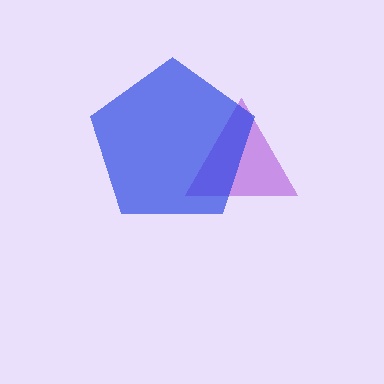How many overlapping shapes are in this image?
There are 2 overlapping shapes in the image.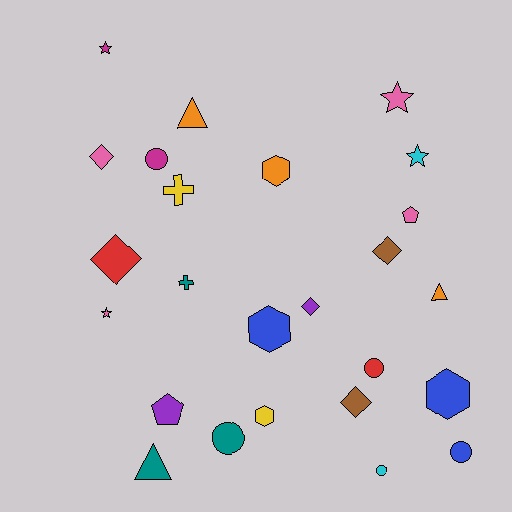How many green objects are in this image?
There are no green objects.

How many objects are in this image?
There are 25 objects.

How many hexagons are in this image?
There are 4 hexagons.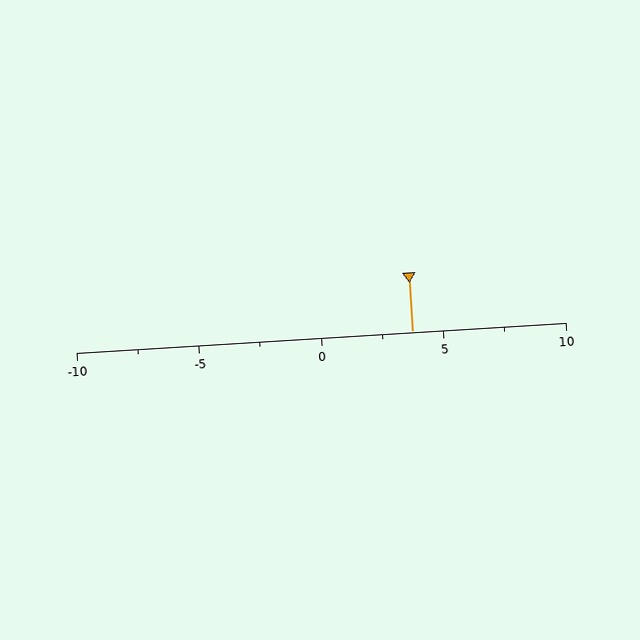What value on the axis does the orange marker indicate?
The marker indicates approximately 3.8.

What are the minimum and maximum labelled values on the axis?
The axis runs from -10 to 10.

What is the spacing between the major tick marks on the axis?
The major ticks are spaced 5 apart.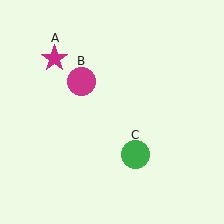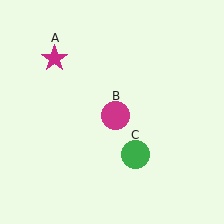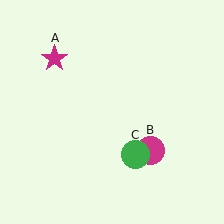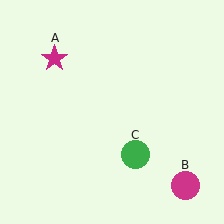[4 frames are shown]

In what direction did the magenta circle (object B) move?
The magenta circle (object B) moved down and to the right.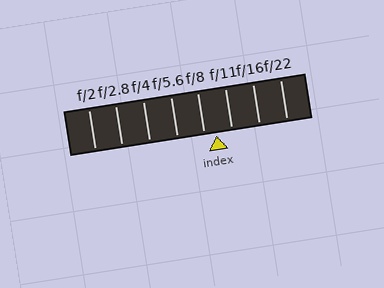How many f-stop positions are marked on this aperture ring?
There are 8 f-stop positions marked.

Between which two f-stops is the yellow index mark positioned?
The index mark is between f/8 and f/11.